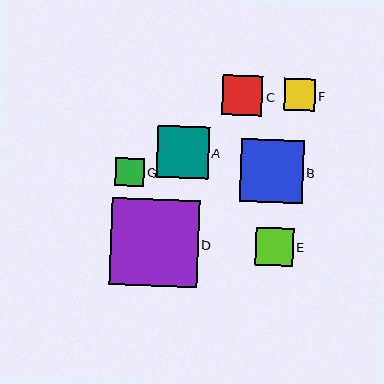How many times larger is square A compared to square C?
Square A is approximately 1.3 times the size of square C.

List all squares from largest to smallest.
From largest to smallest: D, B, A, C, E, F, G.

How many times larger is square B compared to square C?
Square B is approximately 1.6 times the size of square C.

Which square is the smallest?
Square G is the smallest with a size of approximately 29 pixels.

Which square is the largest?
Square D is the largest with a size of approximately 88 pixels.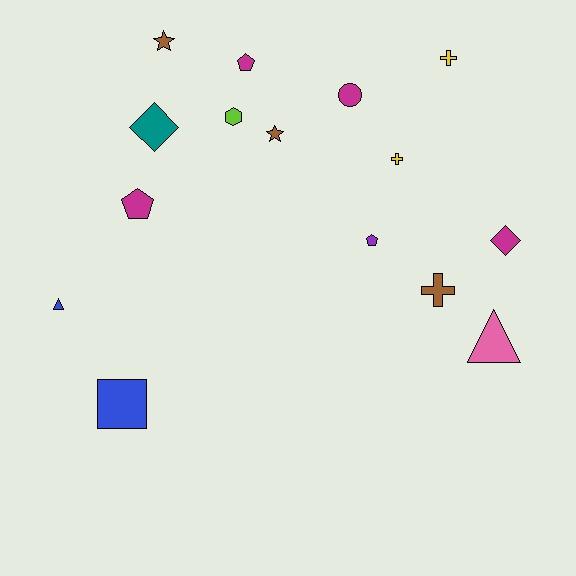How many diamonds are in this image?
There are 2 diamonds.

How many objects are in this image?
There are 15 objects.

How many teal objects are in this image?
There is 1 teal object.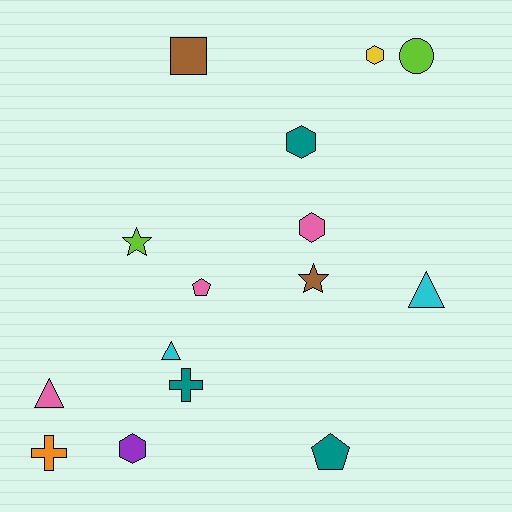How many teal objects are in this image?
There are 3 teal objects.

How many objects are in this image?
There are 15 objects.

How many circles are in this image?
There is 1 circle.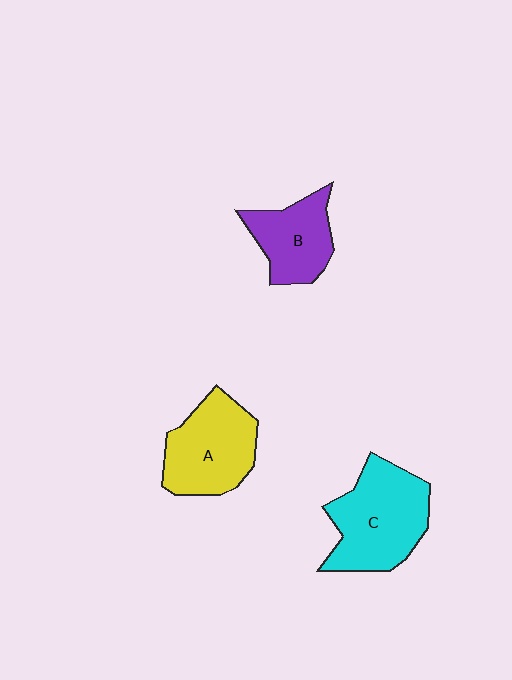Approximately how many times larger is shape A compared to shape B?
Approximately 1.3 times.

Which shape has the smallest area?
Shape B (purple).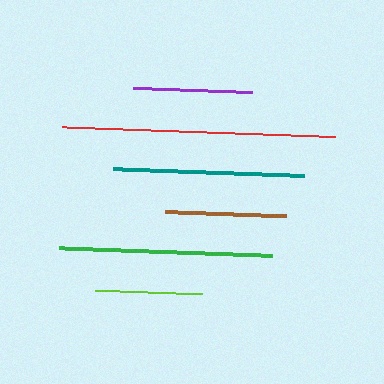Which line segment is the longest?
The red line is the longest at approximately 272 pixels.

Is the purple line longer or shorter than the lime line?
The purple line is longer than the lime line.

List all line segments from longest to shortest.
From longest to shortest: red, green, teal, brown, purple, lime.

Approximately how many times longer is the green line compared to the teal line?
The green line is approximately 1.1 times the length of the teal line.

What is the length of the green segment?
The green segment is approximately 214 pixels long.